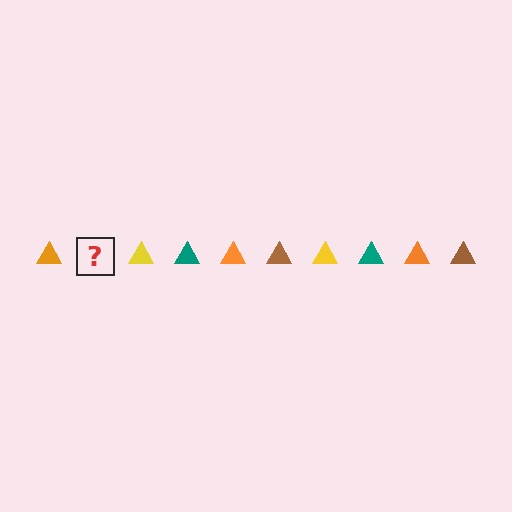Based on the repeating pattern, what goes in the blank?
The blank should be a brown triangle.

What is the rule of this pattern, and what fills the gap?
The rule is that the pattern cycles through orange, brown, yellow, teal triangles. The gap should be filled with a brown triangle.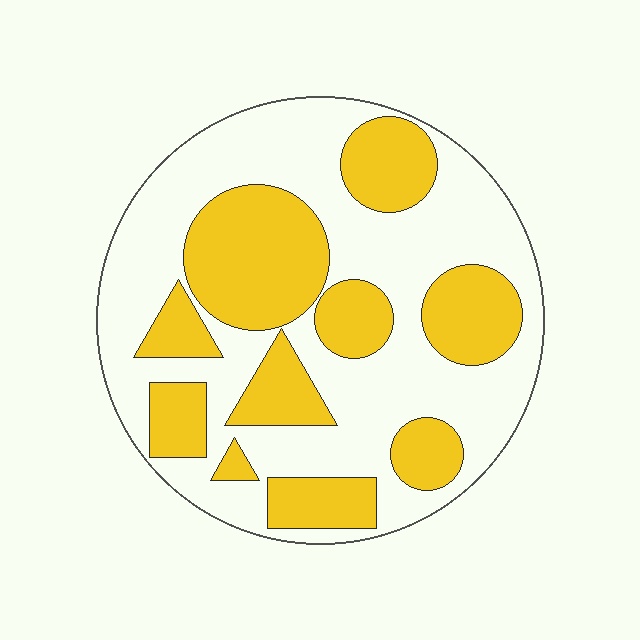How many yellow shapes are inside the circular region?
10.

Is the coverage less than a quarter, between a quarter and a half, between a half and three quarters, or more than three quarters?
Between a quarter and a half.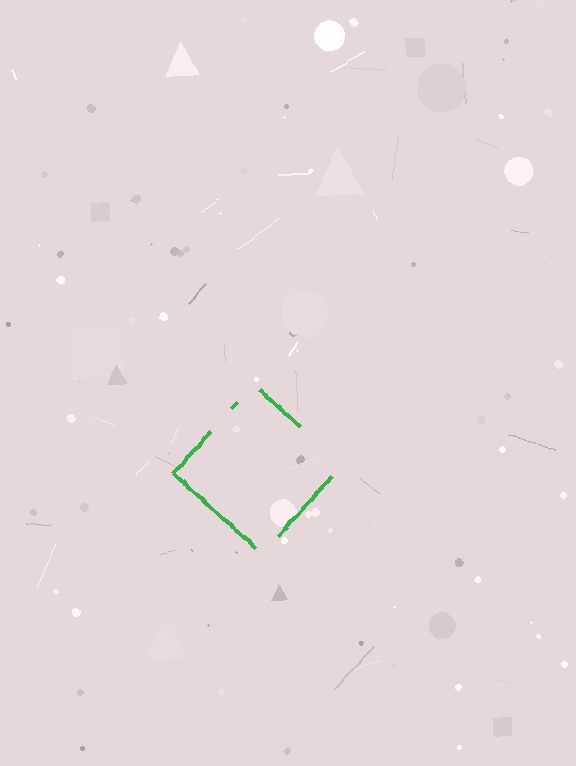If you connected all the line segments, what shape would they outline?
They would outline a diamond.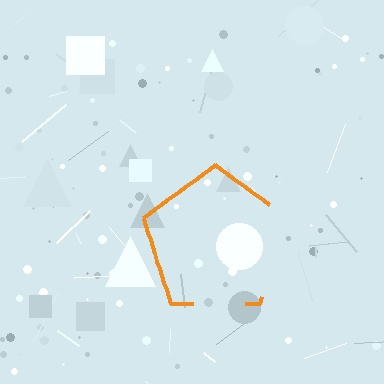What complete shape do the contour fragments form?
The contour fragments form a pentagon.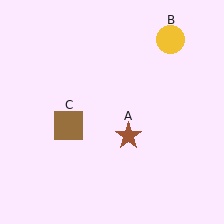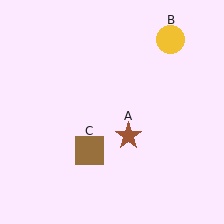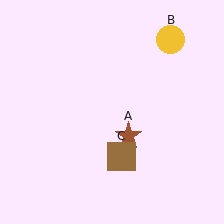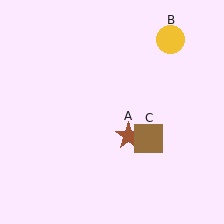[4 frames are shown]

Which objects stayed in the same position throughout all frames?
Brown star (object A) and yellow circle (object B) remained stationary.